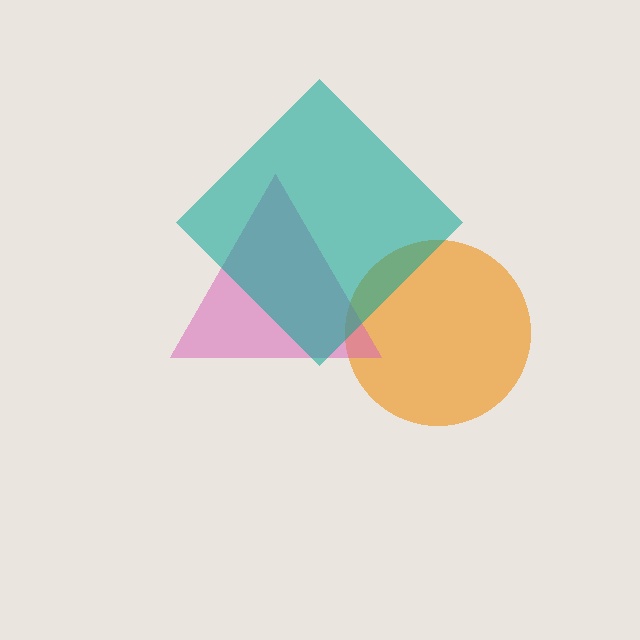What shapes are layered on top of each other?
The layered shapes are: an orange circle, a pink triangle, a teal diamond.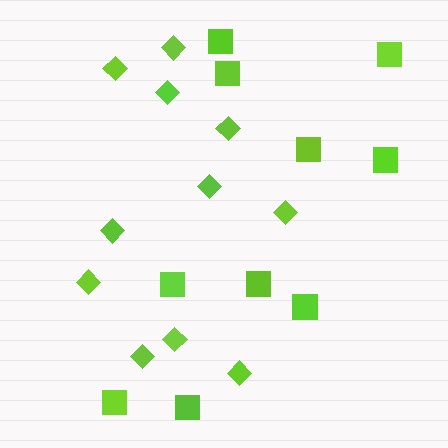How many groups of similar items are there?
There are 2 groups: one group of diamonds (11) and one group of squares (10).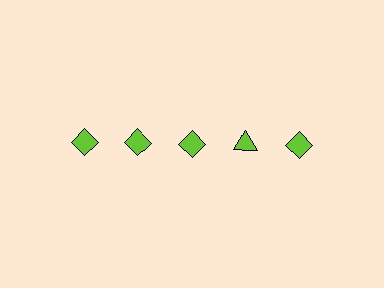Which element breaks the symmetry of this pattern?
The lime triangle in the top row, second from right column breaks the symmetry. All other shapes are lime diamonds.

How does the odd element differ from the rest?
It has a different shape: triangle instead of diamond.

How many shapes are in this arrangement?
There are 5 shapes arranged in a grid pattern.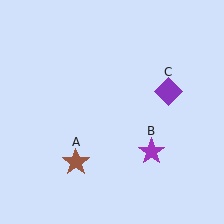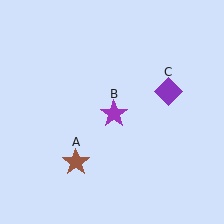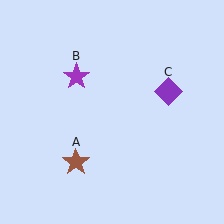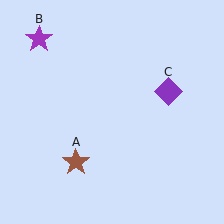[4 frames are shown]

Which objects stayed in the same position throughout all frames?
Brown star (object A) and purple diamond (object C) remained stationary.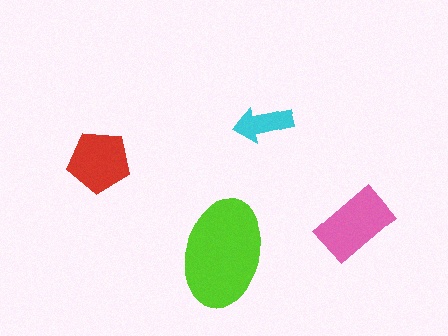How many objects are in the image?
There are 4 objects in the image.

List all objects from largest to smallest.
The lime ellipse, the pink rectangle, the red pentagon, the cyan arrow.